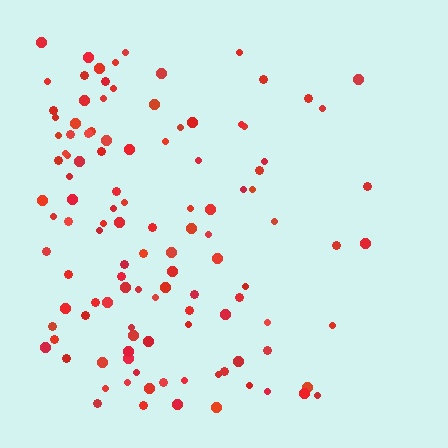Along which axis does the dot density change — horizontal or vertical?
Horizontal.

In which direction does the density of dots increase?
From right to left, with the left side densest.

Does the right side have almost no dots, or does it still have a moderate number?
Still a moderate number, just noticeably fewer than the left.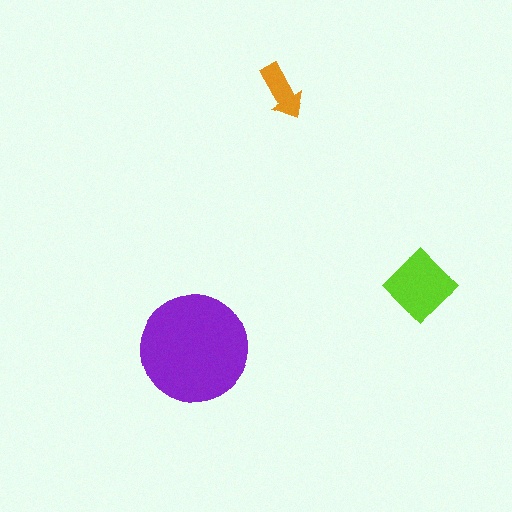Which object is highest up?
The orange arrow is topmost.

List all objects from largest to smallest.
The purple circle, the lime diamond, the orange arrow.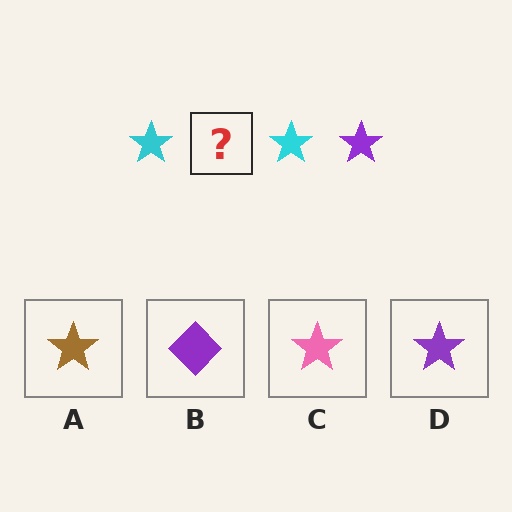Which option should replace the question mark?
Option D.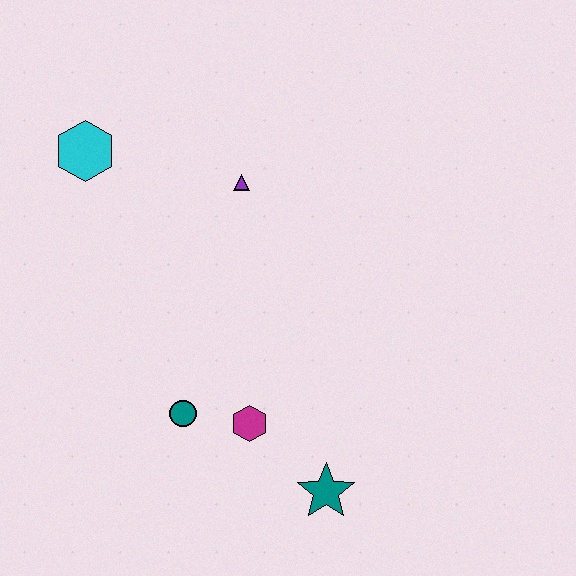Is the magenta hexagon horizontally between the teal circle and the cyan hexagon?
No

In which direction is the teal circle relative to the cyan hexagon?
The teal circle is below the cyan hexagon.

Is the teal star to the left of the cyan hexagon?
No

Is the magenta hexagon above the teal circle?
No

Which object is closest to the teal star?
The magenta hexagon is closest to the teal star.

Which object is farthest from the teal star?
The cyan hexagon is farthest from the teal star.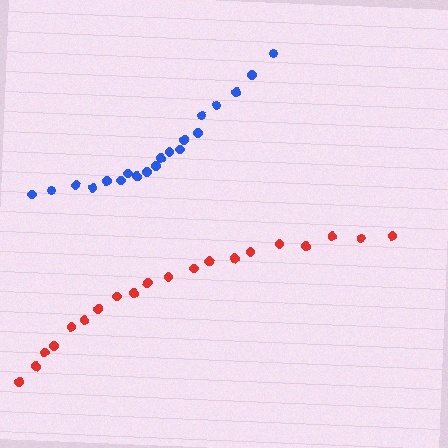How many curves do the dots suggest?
There are 2 distinct paths.